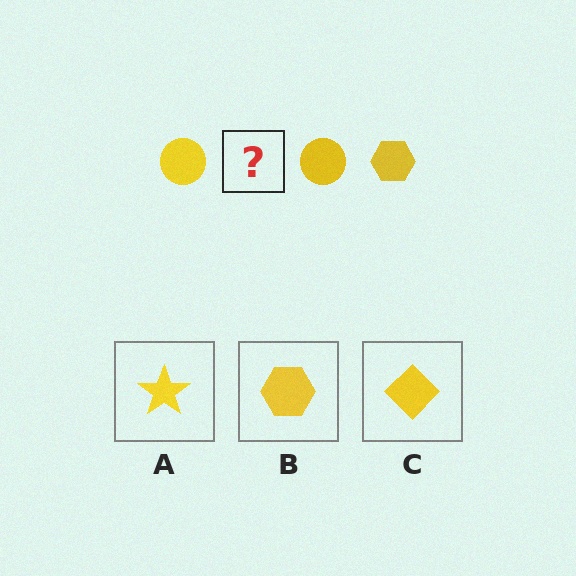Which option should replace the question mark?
Option B.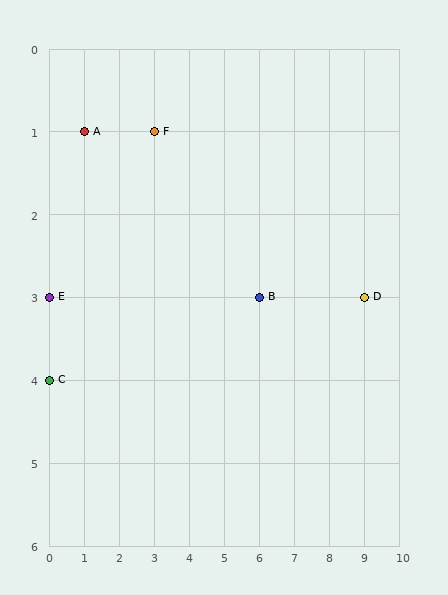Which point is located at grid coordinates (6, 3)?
Point B is at (6, 3).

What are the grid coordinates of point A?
Point A is at grid coordinates (1, 1).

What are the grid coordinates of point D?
Point D is at grid coordinates (9, 3).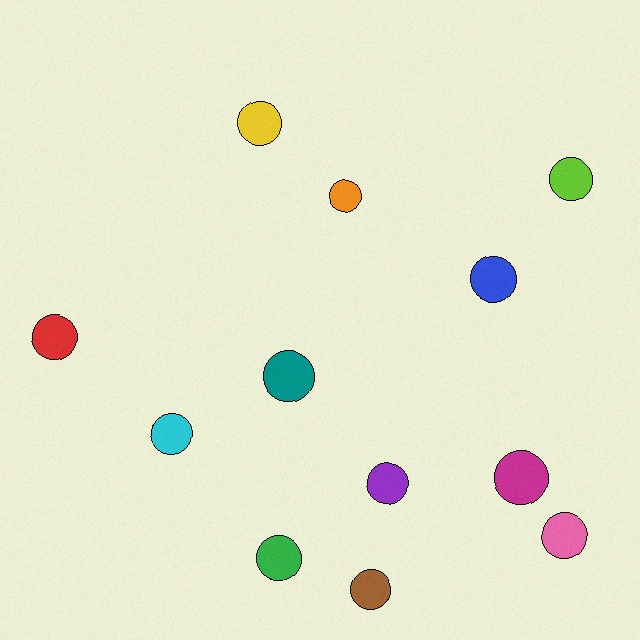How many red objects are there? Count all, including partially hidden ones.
There is 1 red object.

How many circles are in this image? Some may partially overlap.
There are 12 circles.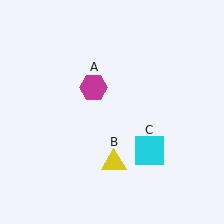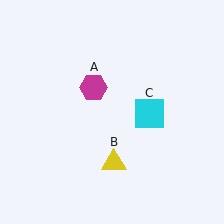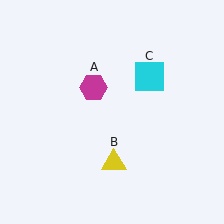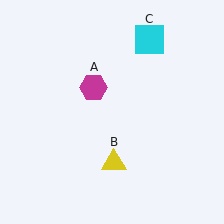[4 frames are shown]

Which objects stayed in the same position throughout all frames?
Magenta hexagon (object A) and yellow triangle (object B) remained stationary.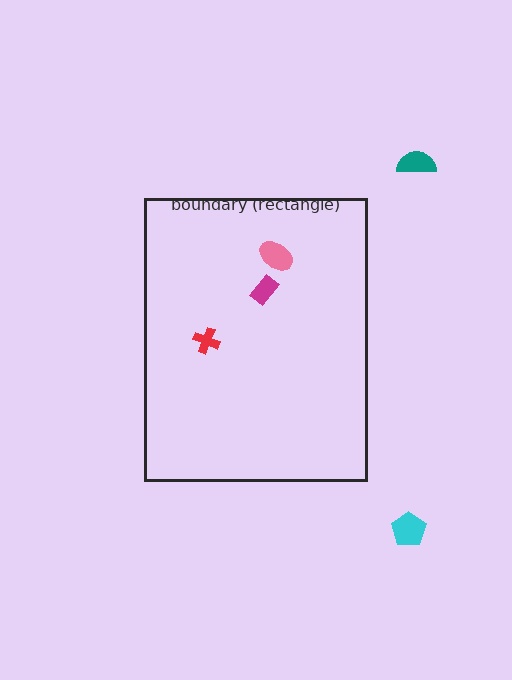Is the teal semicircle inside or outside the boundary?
Outside.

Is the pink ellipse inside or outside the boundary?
Inside.